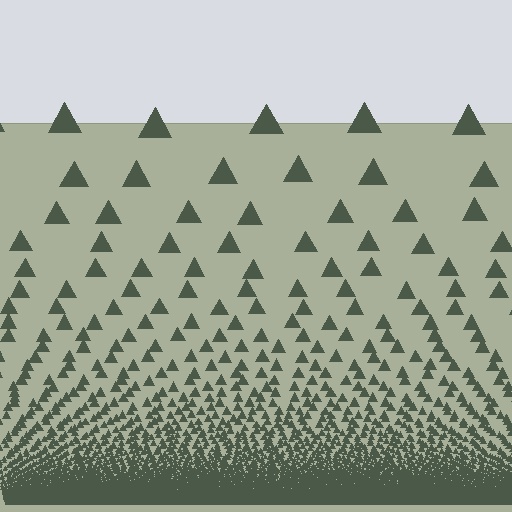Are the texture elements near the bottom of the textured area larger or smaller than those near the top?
Smaller. The gradient is inverted — elements near the bottom are smaller and denser.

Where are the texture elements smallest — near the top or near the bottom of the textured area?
Near the bottom.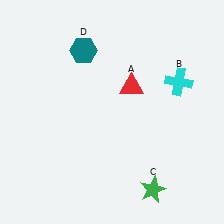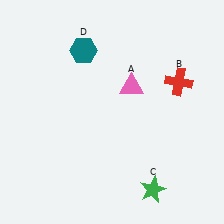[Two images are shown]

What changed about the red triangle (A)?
In Image 1, A is red. In Image 2, it changed to pink.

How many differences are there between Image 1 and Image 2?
There are 2 differences between the two images.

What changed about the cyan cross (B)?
In Image 1, B is cyan. In Image 2, it changed to red.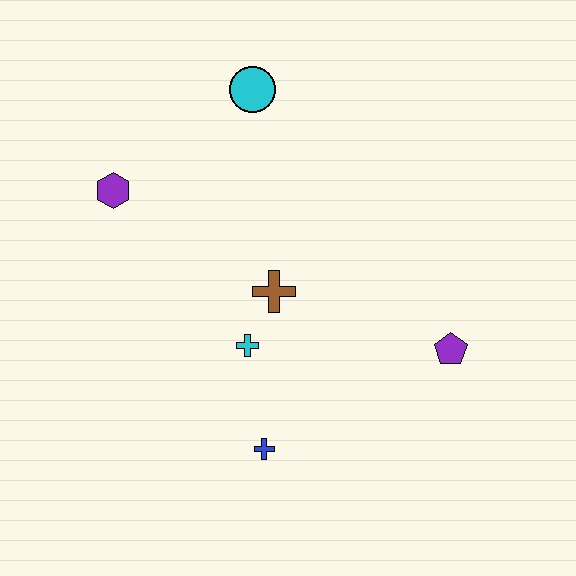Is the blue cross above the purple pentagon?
No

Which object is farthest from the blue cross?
The cyan circle is farthest from the blue cross.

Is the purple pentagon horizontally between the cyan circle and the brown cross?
No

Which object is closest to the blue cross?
The cyan cross is closest to the blue cross.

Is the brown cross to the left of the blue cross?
No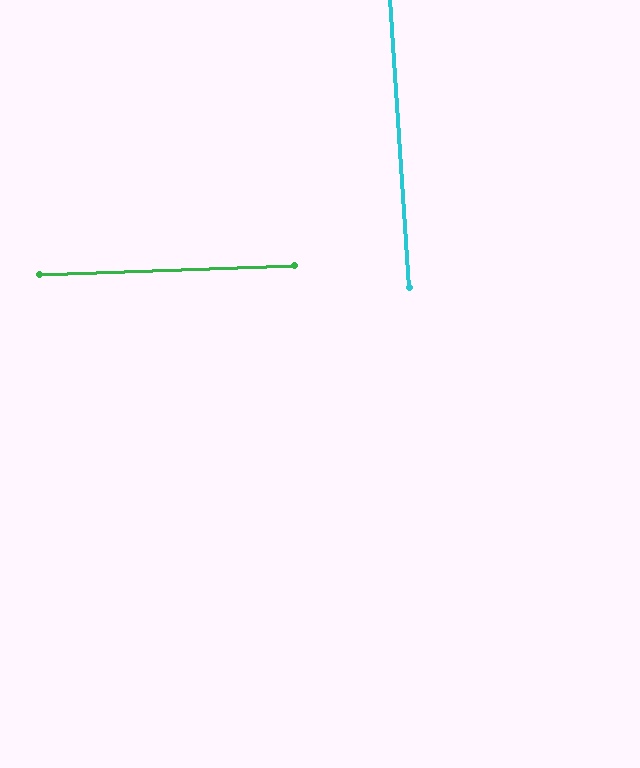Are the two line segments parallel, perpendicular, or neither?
Perpendicular — they meet at approximately 88°.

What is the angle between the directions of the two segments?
Approximately 88 degrees.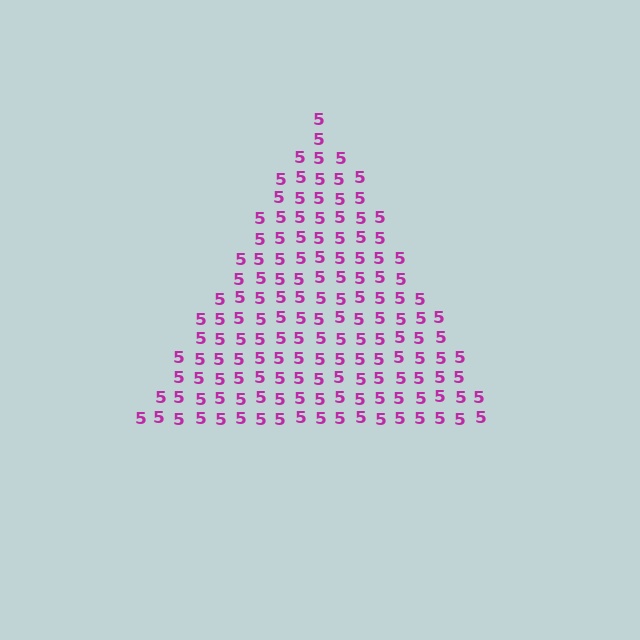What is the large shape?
The large shape is a triangle.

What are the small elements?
The small elements are digit 5's.